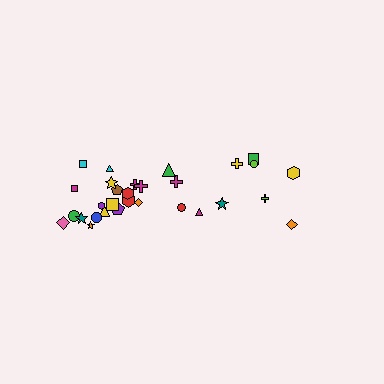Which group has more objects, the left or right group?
The left group.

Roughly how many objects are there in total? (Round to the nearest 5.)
Roughly 30 objects in total.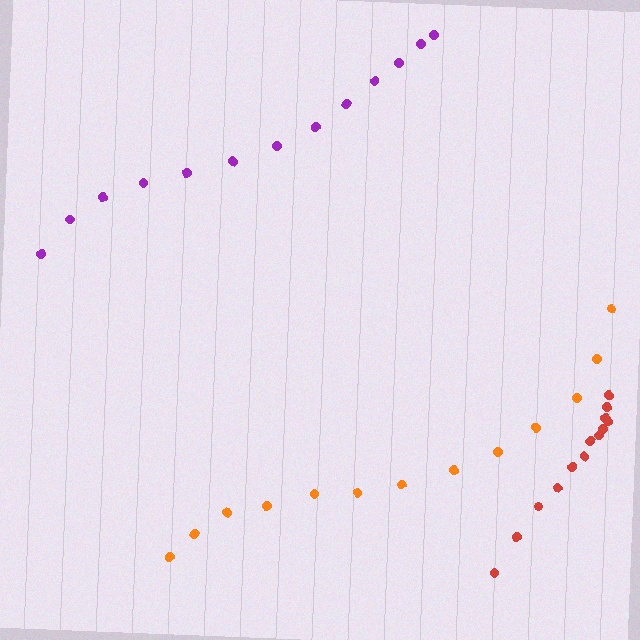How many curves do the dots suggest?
There are 3 distinct paths.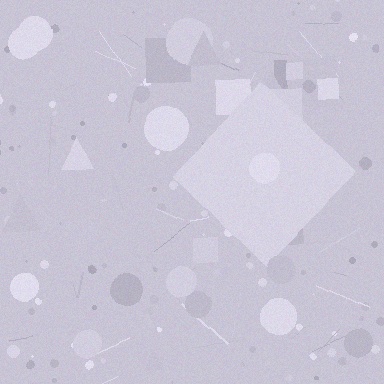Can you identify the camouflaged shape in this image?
The camouflaged shape is a diamond.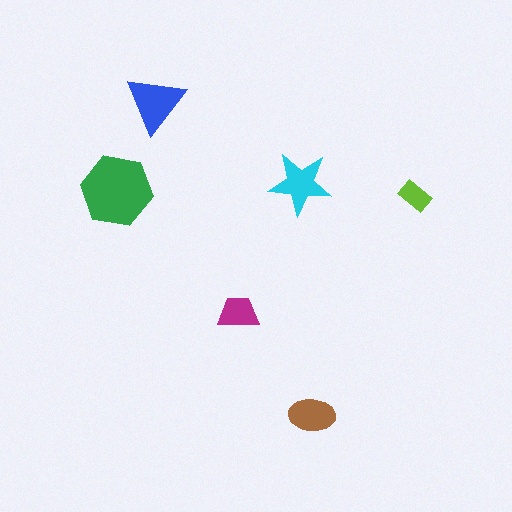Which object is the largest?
The green hexagon.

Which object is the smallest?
The lime rectangle.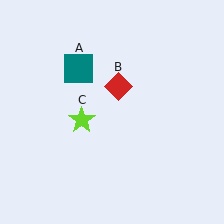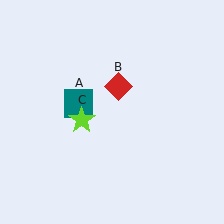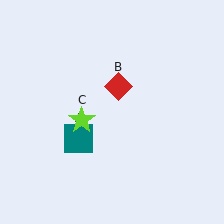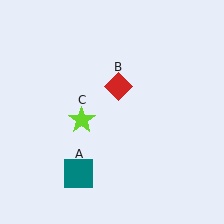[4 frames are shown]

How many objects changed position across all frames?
1 object changed position: teal square (object A).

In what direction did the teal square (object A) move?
The teal square (object A) moved down.